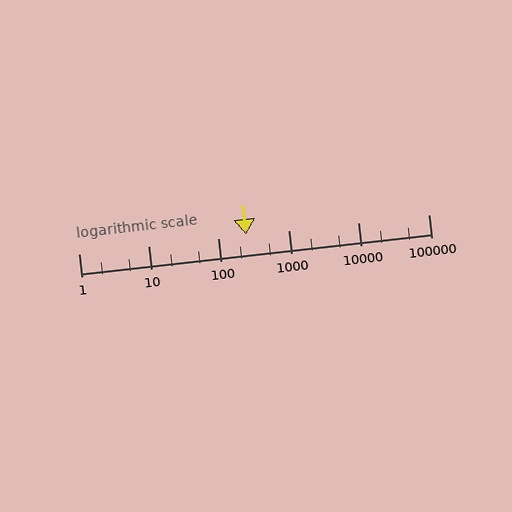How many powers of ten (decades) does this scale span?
The scale spans 5 decades, from 1 to 100000.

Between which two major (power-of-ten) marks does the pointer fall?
The pointer is between 100 and 1000.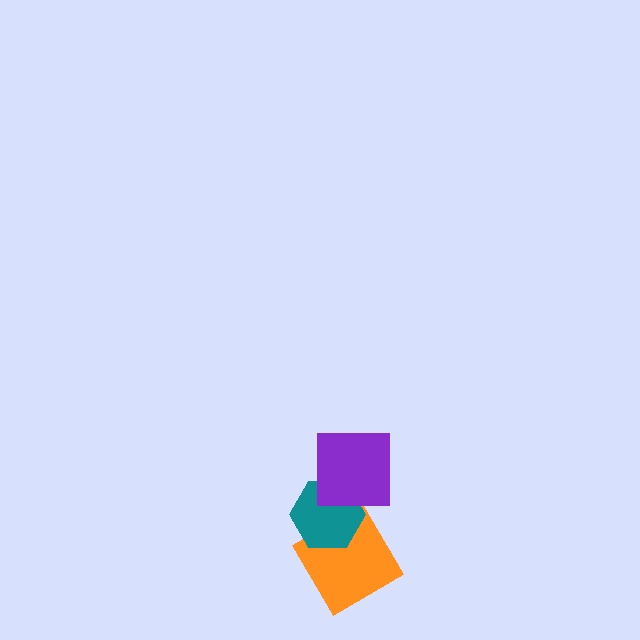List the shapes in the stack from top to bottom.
From top to bottom: the purple square, the teal hexagon, the orange diamond.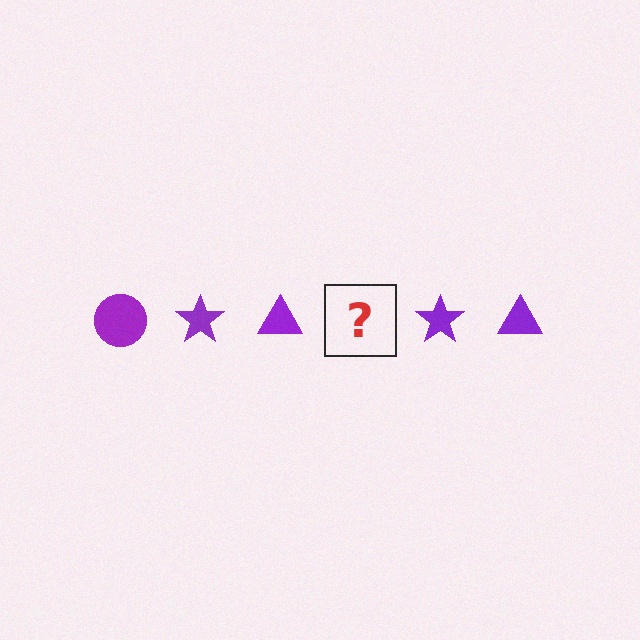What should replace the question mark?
The question mark should be replaced with a purple circle.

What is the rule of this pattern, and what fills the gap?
The rule is that the pattern cycles through circle, star, triangle shapes in purple. The gap should be filled with a purple circle.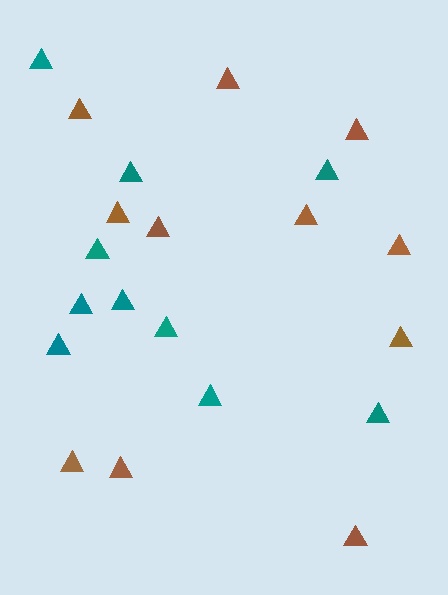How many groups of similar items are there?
There are 2 groups: one group of brown triangles (11) and one group of teal triangles (10).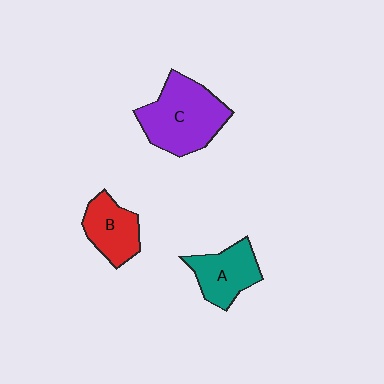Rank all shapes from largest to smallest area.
From largest to smallest: C (purple), A (teal), B (red).